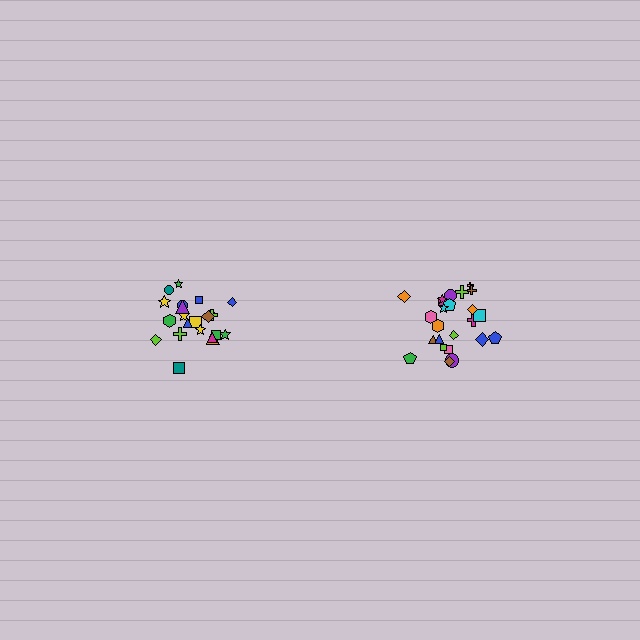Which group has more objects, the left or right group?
The right group.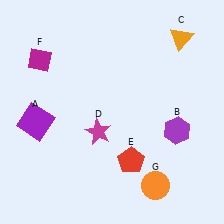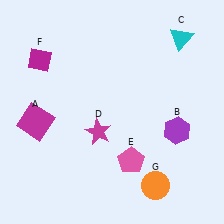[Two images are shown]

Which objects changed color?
A changed from purple to magenta. C changed from orange to cyan. E changed from red to pink.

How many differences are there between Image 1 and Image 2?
There are 3 differences between the two images.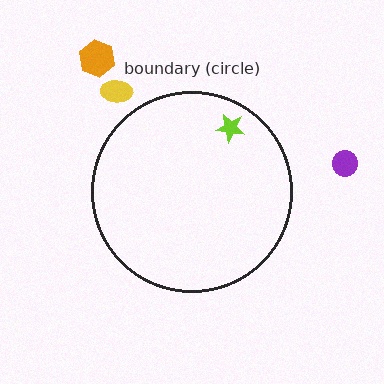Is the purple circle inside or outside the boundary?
Outside.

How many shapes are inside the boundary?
1 inside, 3 outside.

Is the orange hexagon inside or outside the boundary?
Outside.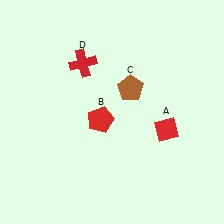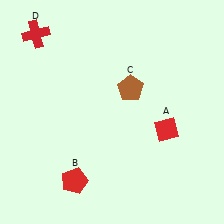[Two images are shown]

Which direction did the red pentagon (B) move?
The red pentagon (B) moved down.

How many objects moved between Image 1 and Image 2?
2 objects moved between the two images.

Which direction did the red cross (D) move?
The red cross (D) moved left.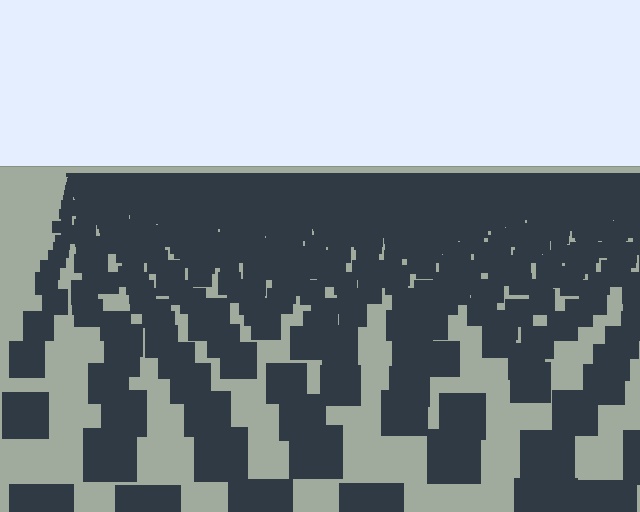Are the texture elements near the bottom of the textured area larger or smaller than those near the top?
Larger. Near the bottom, elements are closer to the viewer and appear at a bigger on-screen size.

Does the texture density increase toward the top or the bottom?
Density increases toward the top.